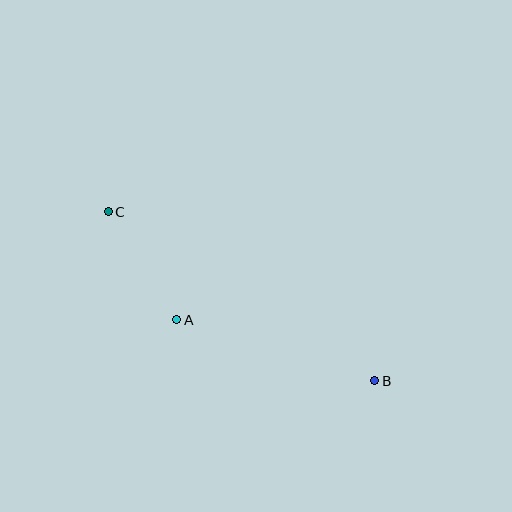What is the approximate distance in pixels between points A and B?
The distance between A and B is approximately 207 pixels.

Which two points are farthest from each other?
Points B and C are farthest from each other.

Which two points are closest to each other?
Points A and C are closest to each other.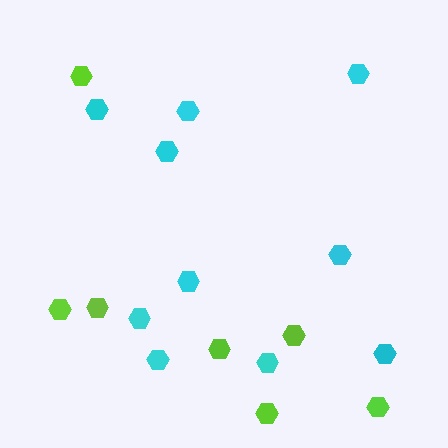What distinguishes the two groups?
There are 2 groups: one group of lime hexagons (7) and one group of cyan hexagons (10).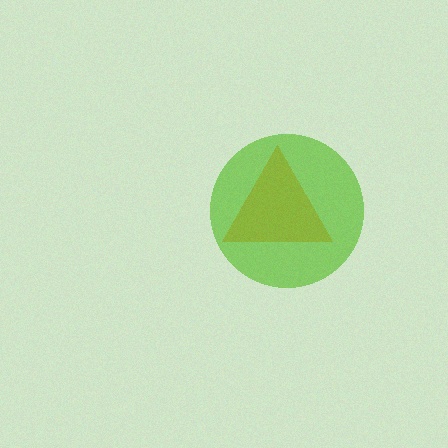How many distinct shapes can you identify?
There are 2 distinct shapes: an orange triangle, a lime circle.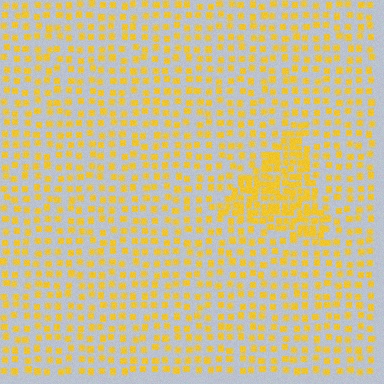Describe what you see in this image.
The image contains small yellow elements arranged at two different densities. A triangle-shaped region is visible where the elements are more densely packed than the surrounding area.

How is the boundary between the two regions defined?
The boundary is defined by a change in element density (approximately 2.2x ratio). All elements are the same color, size, and shape.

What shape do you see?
I see a triangle.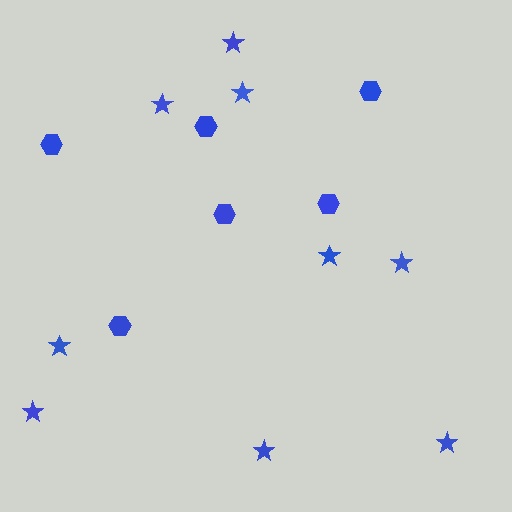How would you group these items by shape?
There are 2 groups: one group of hexagons (6) and one group of stars (9).